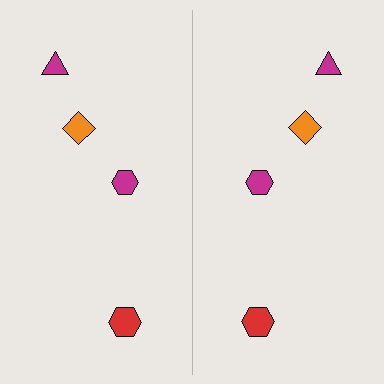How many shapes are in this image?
There are 8 shapes in this image.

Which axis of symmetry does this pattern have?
The pattern has a vertical axis of symmetry running through the center of the image.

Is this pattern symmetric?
Yes, this pattern has bilateral (reflection) symmetry.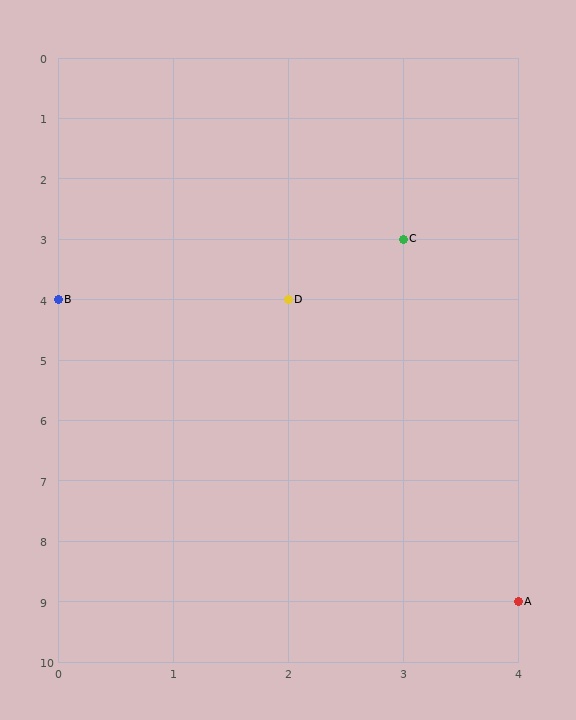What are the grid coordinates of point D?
Point D is at grid coordinates (2, 4).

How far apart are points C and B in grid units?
Points C and B are 3 columns and 1 row apart (about 3.2 grid units diagonally).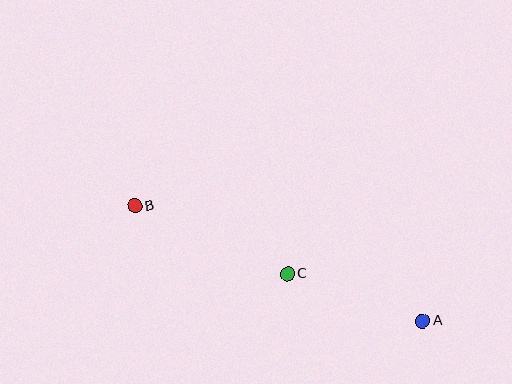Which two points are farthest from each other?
Points A and B are farthest from each other.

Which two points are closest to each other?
Points A and C are closest to each other.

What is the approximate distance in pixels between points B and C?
The distance between B and C is approximately 167 pixels.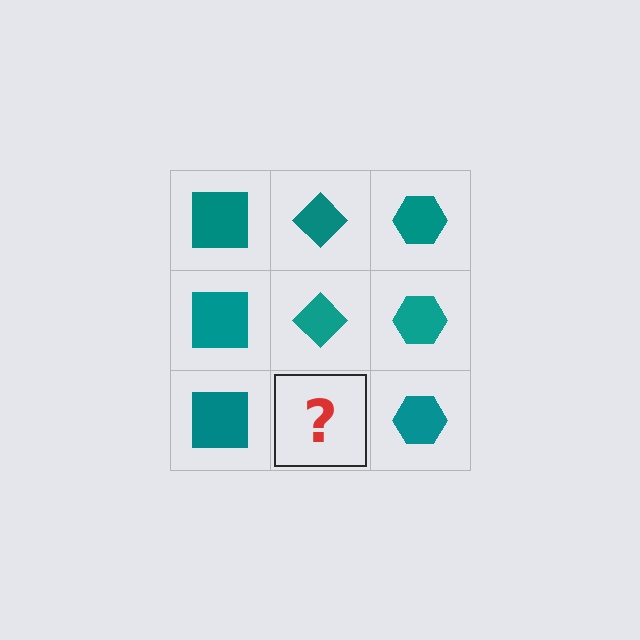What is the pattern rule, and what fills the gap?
The rule is that each column has a consistent shape. The gap should be filled with a teal diamond.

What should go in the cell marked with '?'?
The missing cell should contain a teal diamond.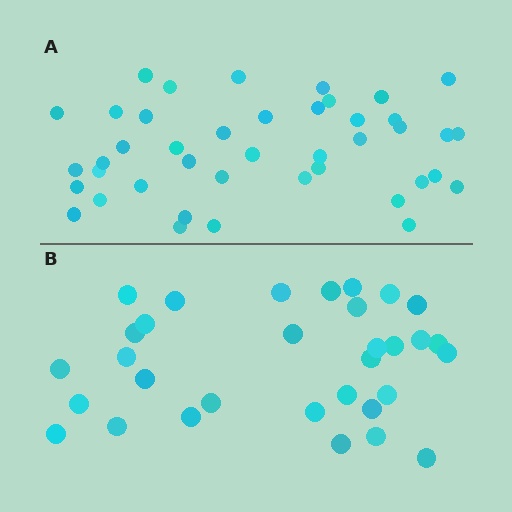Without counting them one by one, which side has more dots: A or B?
Region A (the top region) has more dots.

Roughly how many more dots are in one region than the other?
Region A has roughly 10 or so more dots than region B.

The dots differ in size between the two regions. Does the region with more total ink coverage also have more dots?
No. Region B has more total ink coverage because its dots are larger, but region A actually contains more individual dots. Total area can be misleading — the number of items is what matters here.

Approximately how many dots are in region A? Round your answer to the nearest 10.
About 40 dots. (The exact count is 42, which rounds to 40.)